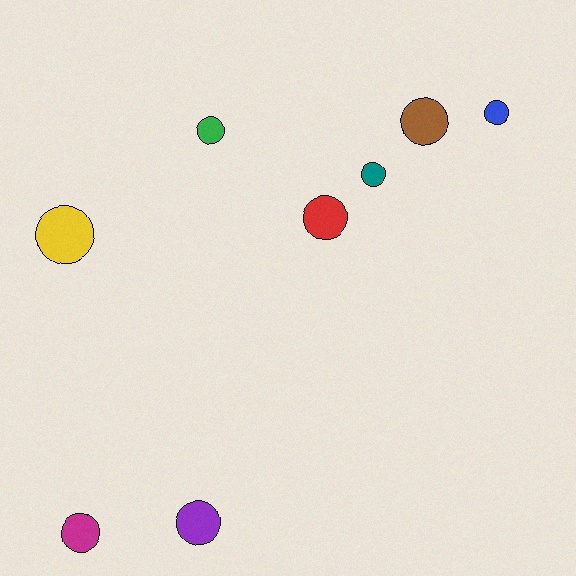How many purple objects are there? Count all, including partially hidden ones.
There is 1 purple object.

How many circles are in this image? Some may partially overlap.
There are 8 circles.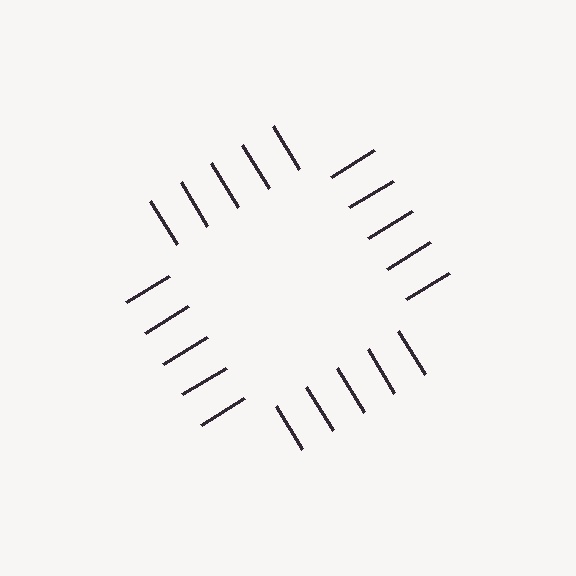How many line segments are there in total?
20 — 5 along each of the 4 edges.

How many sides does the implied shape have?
4 sides — the line-ends trace a square.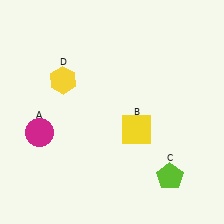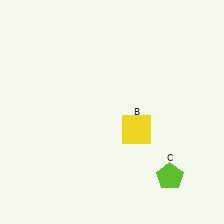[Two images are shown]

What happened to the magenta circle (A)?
The magenta circle (A) was removed in Image 2. It was in the bottom-left area of Image 1.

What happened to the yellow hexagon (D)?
The yellow hexagon (D) was removed in Image 2. It was in the top-left area of Image 1.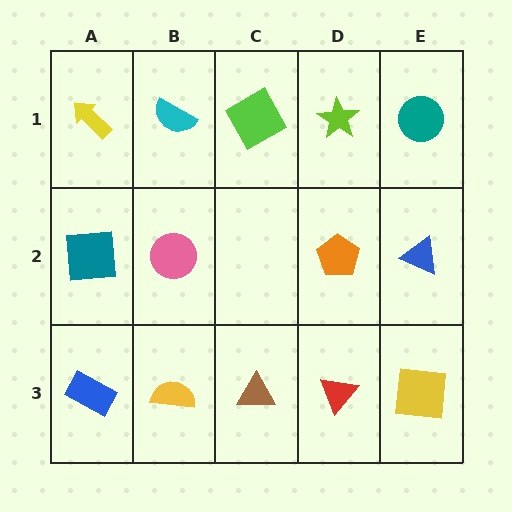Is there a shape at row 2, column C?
No, that cell is empty.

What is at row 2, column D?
An orange pentagon.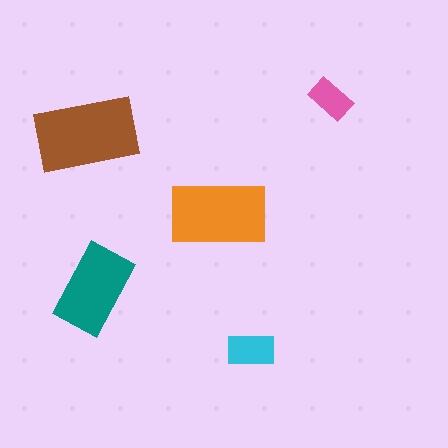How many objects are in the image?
There are 5 objects in the image.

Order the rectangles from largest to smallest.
the brown one, the orange one, the teal one, the cyan one, the pink one.